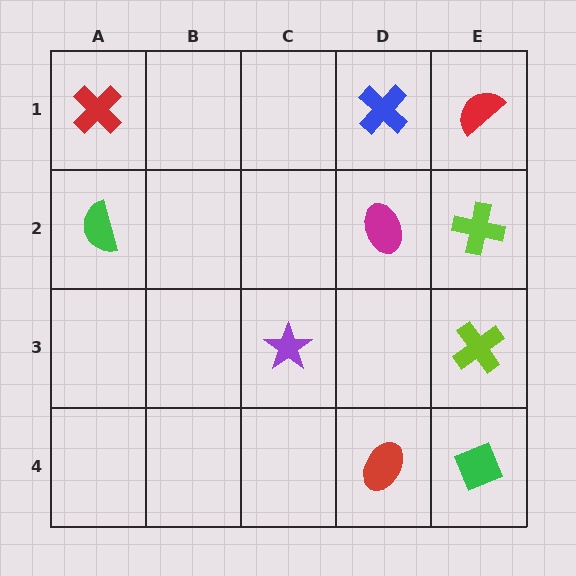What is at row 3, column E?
A lime cross.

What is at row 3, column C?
A purple star.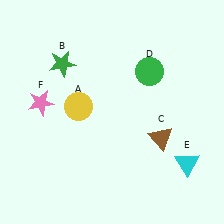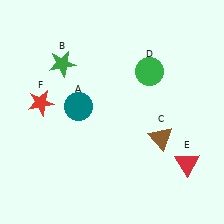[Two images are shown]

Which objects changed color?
A changed from yellow to teal. E changed from cyan to red. F changed from pink to red.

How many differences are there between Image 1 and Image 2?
There are 3 differences between the two images.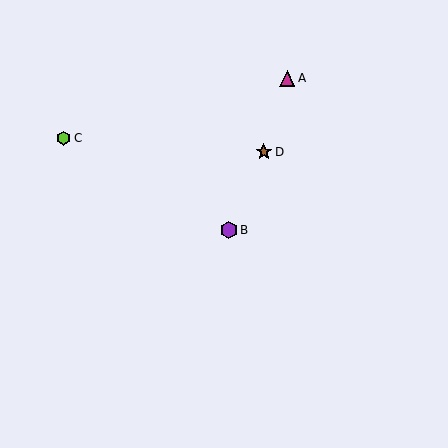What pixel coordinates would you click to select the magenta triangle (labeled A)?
Click at (287, 78) to select the magenta triangle A.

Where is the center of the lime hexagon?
The center of the lime hexagon is at (64, 138).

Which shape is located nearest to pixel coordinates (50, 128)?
The lime hexagon (labeled C) at (64, 138) is nearest to that location.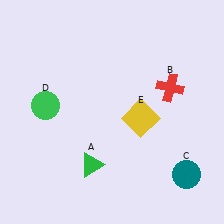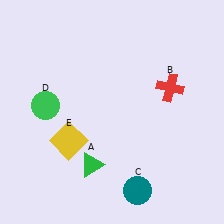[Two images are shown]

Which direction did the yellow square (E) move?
The yellow square (E) moved left.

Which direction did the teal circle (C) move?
The teal circle (C) moved left.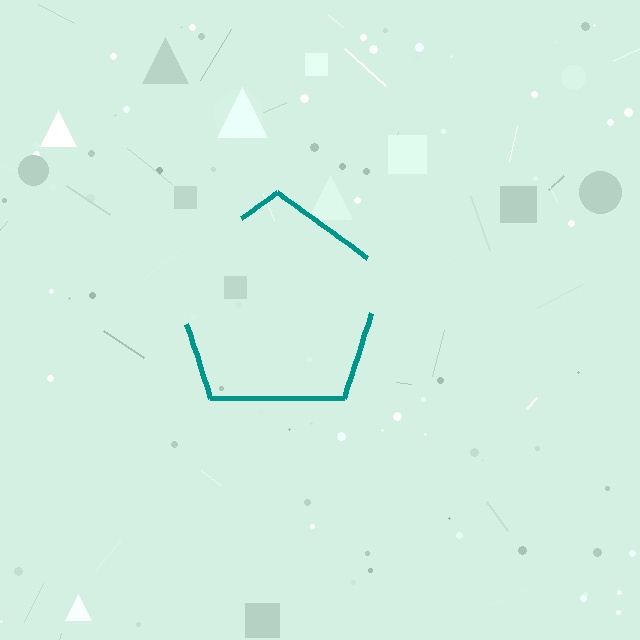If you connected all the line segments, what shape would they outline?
They would outline a pentagon.